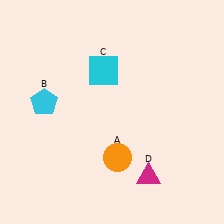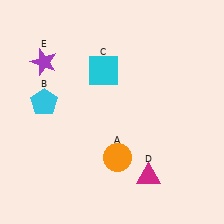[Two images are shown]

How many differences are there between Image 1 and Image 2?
There is 1 difference between the two images.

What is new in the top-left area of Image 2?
A purple star (E) was added in the top-left area of Image 2.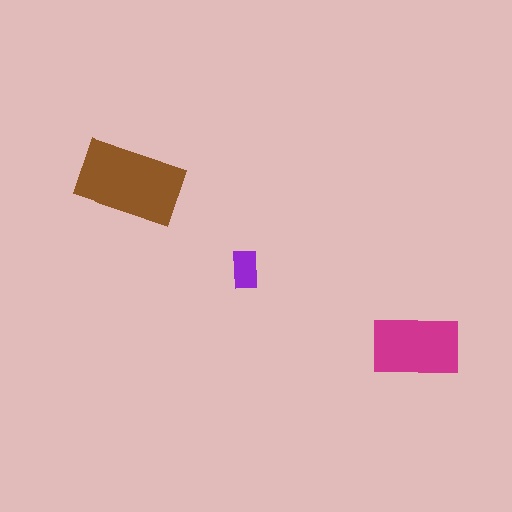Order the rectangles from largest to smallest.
the brown one, the magenta one, the purple one.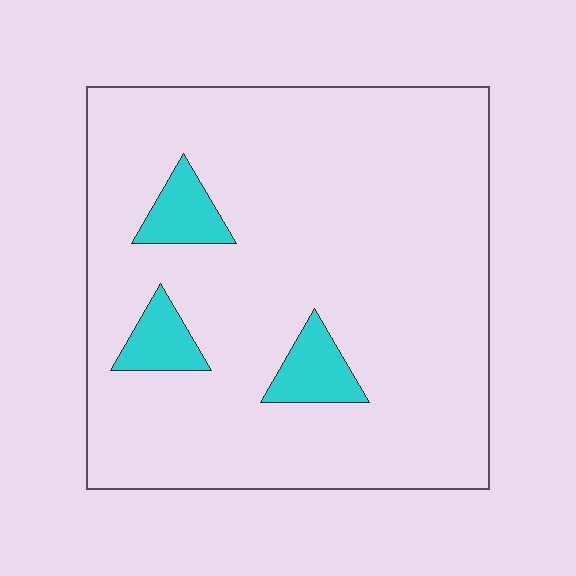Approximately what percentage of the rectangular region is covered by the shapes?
Approximately 10%.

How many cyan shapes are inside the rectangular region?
3.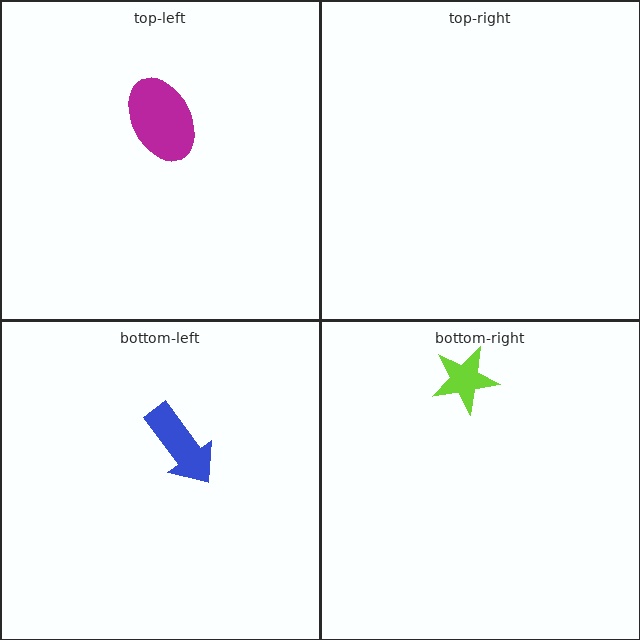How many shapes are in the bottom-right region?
1.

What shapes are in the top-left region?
The magenta ellipse.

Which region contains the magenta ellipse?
The top-left region.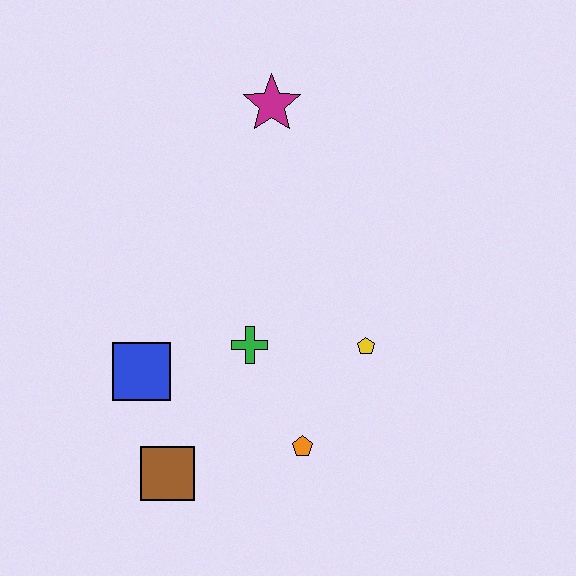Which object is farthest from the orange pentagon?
The magenta star is farthest from the orange pentagon.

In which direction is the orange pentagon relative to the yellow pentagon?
The orange pentagon is below the yellow pentagon.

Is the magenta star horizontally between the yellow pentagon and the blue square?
Yes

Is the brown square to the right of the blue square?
Yes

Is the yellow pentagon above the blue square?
Yes